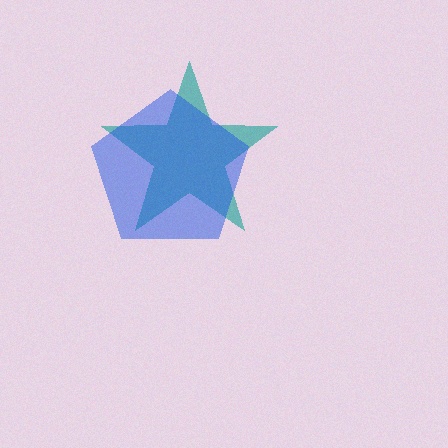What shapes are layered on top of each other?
The layered shapes are: a teal star, a blue pentagon.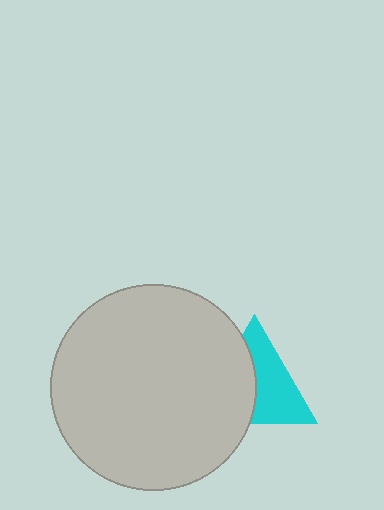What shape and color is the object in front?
The object in front is a light gray circle.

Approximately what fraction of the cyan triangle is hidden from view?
Roughly 47% of the cyan triangle is hidden behind the light gray circle.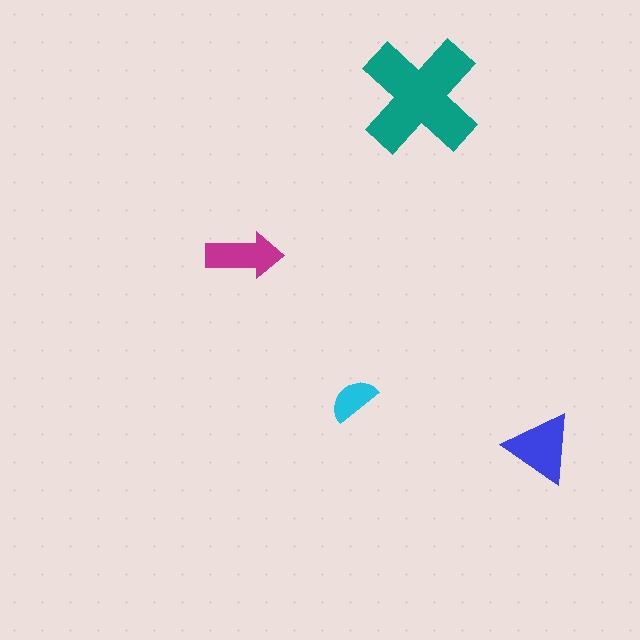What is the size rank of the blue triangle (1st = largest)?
2nd.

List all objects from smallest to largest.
The cyan semicircle, the magenta arrow, the blue triangle, the teal cross.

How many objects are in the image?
There are 4 objects in the image.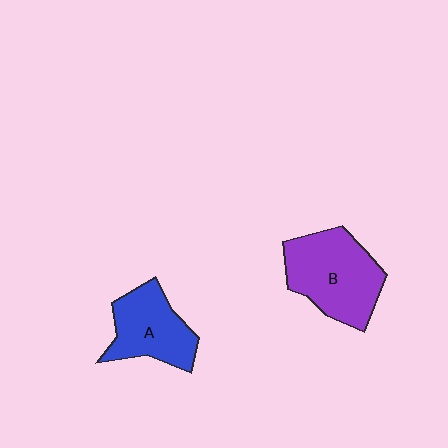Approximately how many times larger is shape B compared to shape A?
Approximately 1.3 times.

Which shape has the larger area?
Shape B (purple).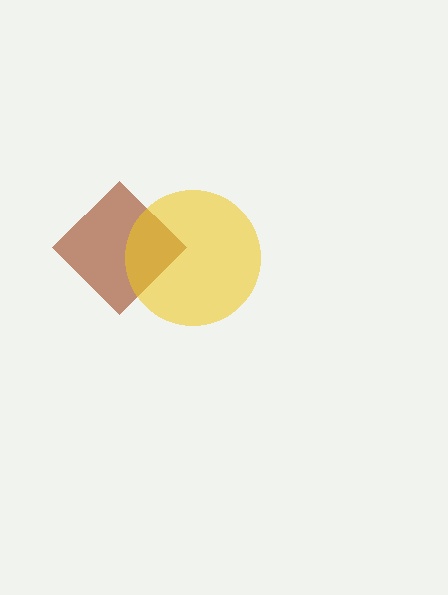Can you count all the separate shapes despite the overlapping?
Yes, there are 2 separate shapes.